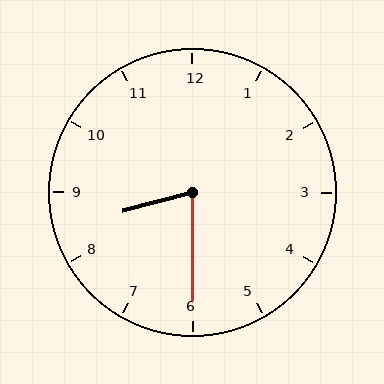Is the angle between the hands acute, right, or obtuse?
It is acute.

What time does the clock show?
8:30.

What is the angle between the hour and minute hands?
Approximately 75 degrees.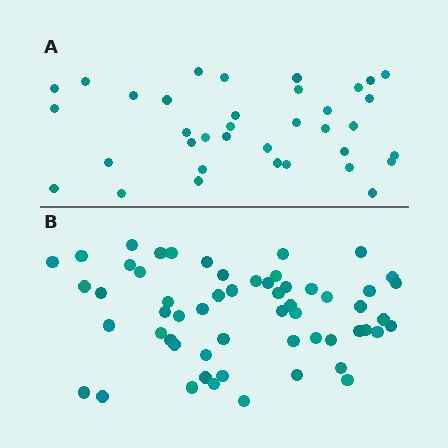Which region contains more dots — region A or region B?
Region B (the bottom region) has more dots.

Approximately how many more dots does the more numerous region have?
Region B has approximately 20 more dots than region A.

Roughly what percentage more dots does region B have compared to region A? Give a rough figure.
About 60% more.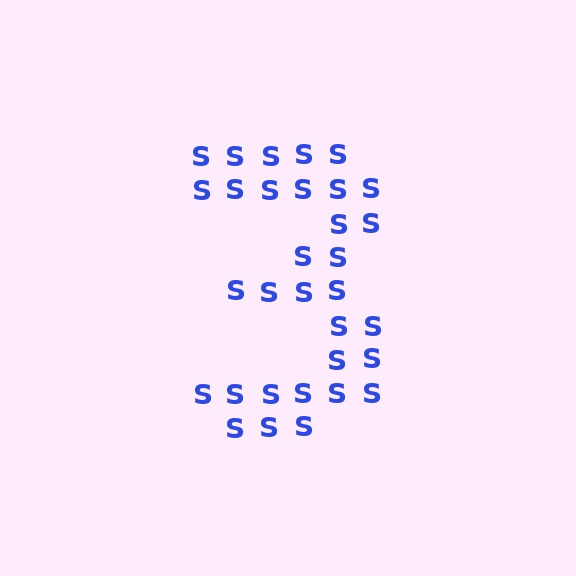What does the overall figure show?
The overall figure shows the digit 3.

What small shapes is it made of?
It is made of small letter S's.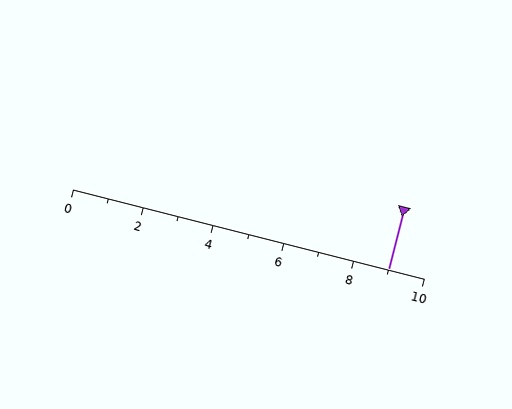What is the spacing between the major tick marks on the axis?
The major ticks are spaced 2 apart.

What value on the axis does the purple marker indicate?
The marker indicates approximately 9.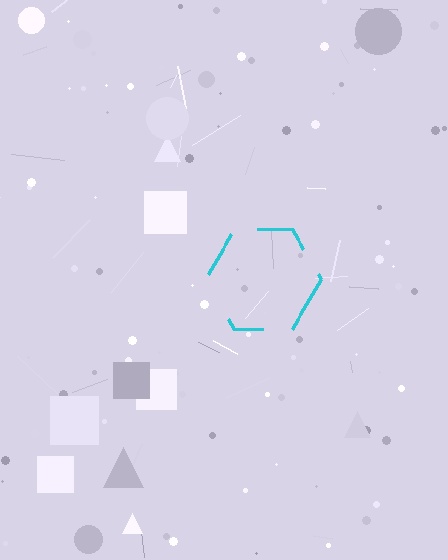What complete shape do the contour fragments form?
The contour fragments form a hexagon.